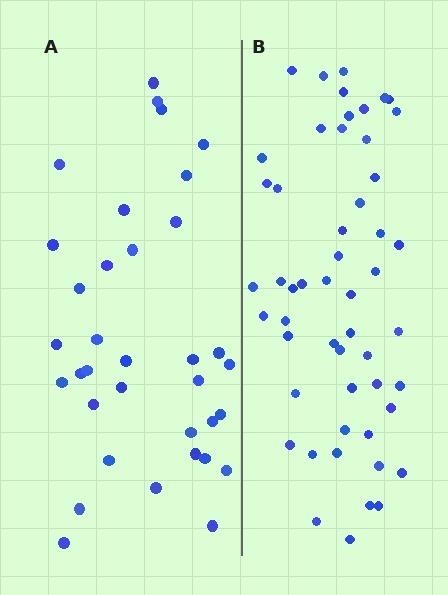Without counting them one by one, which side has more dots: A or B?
Region B (the right region) has more dots.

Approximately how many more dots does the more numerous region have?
Region B has approximately 15 more dots than region A.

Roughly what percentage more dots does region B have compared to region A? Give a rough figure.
About 50% more.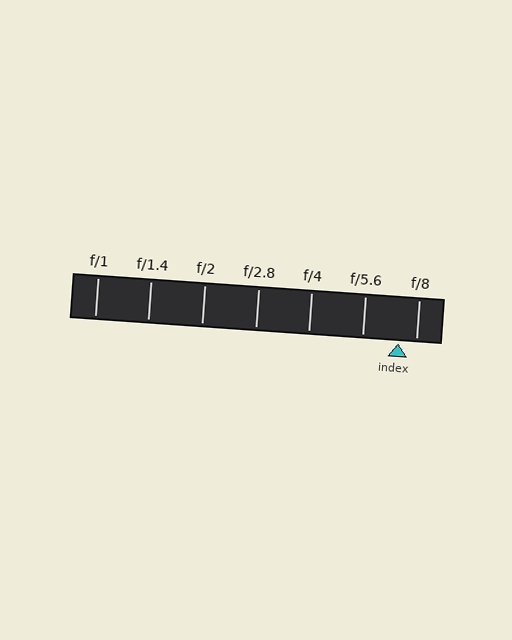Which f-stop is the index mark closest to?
The index mark is closest to f/8.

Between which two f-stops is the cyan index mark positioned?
The index mark is between f/5.6 and f/8.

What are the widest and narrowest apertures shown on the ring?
The widest aperture shown is f/1 and the narrowest is f/8.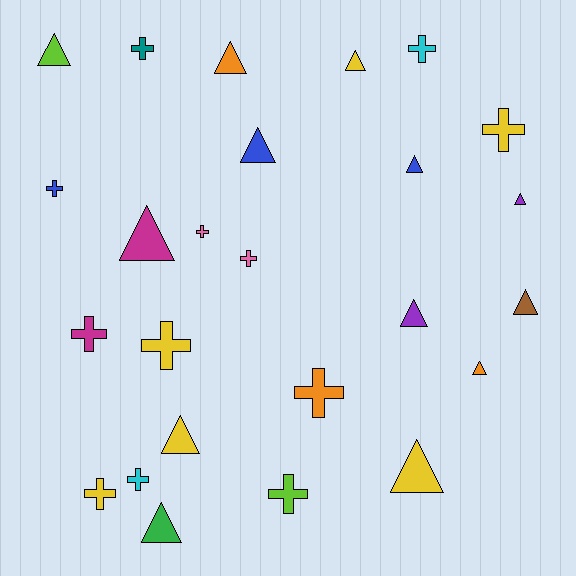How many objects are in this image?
There are 25 objects.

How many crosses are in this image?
There are 12 crosses.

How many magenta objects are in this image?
There are 2 magenta objects.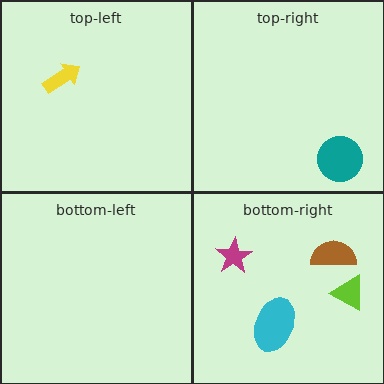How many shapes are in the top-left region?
1.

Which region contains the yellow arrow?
The top-left region.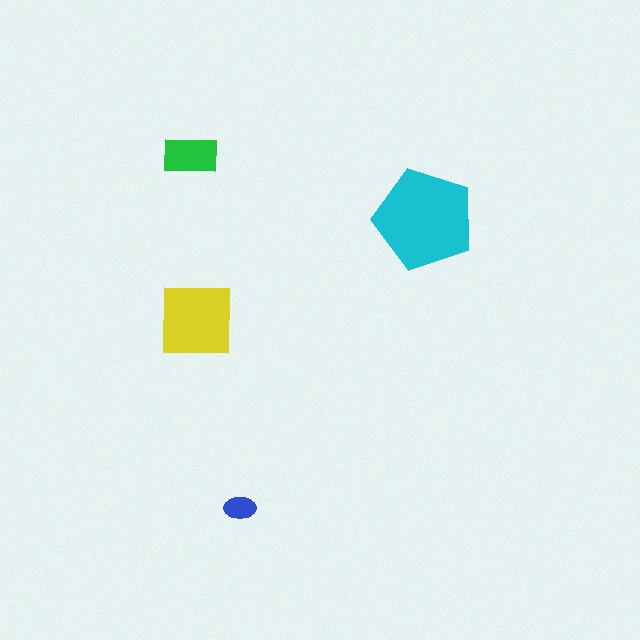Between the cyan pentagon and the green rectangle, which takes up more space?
The cyan pentagon.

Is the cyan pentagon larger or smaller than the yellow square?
Larger.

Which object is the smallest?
The blue ellipse.